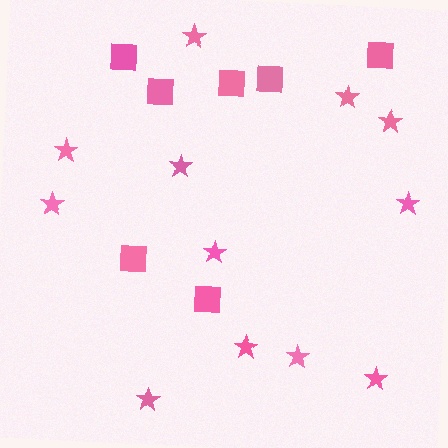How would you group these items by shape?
There are 2 groups: one group of stars (12) and one group of squares (7).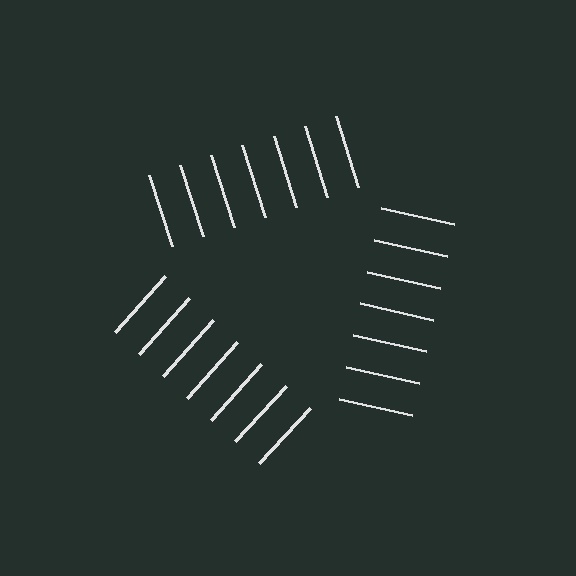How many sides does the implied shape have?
3 sides — the line-ends trace a triangle.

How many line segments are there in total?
21 — 7 along each of the 3 edges.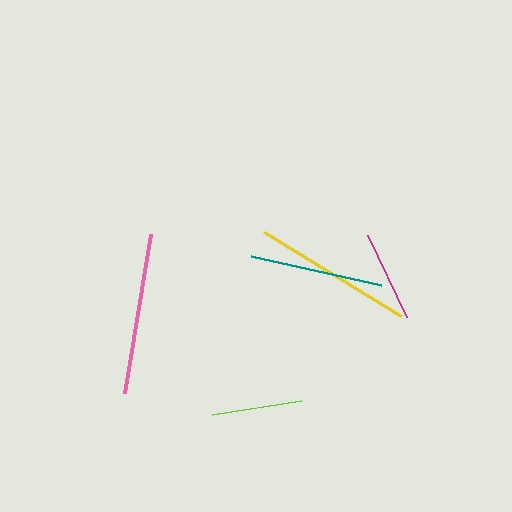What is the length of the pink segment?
The pink segment is approximately 161 pixels long.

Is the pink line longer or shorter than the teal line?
The pink line is longer than the teal line.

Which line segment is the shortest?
The magenta line is the shortest at approximately 91 pixels.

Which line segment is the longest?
The pink line is the longest at approximately 161 pixels.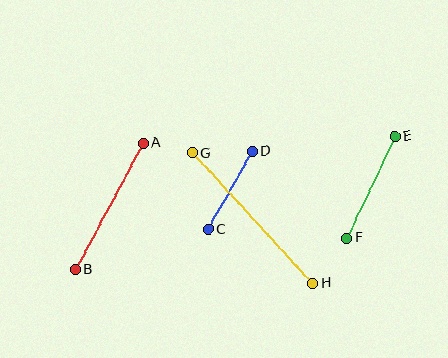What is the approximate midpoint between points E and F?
The midpoint is at approximately (371, 187) pixels.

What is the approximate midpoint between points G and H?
The midpoint is at approximately (252, 218) pixels.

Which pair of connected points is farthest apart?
Points G and H are farthest apart.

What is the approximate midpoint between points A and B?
The midpoint is at approximately (109, 206) pixels.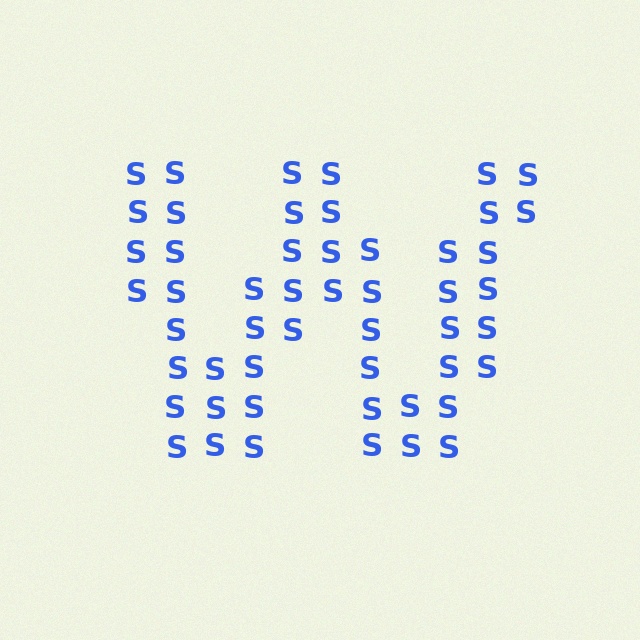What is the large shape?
The large shape is the letter W.